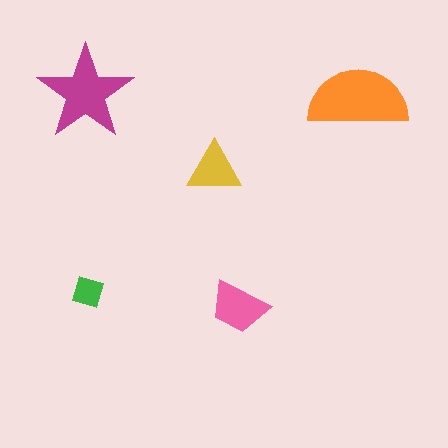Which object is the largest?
The orange semicircle.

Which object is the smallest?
The green diamond.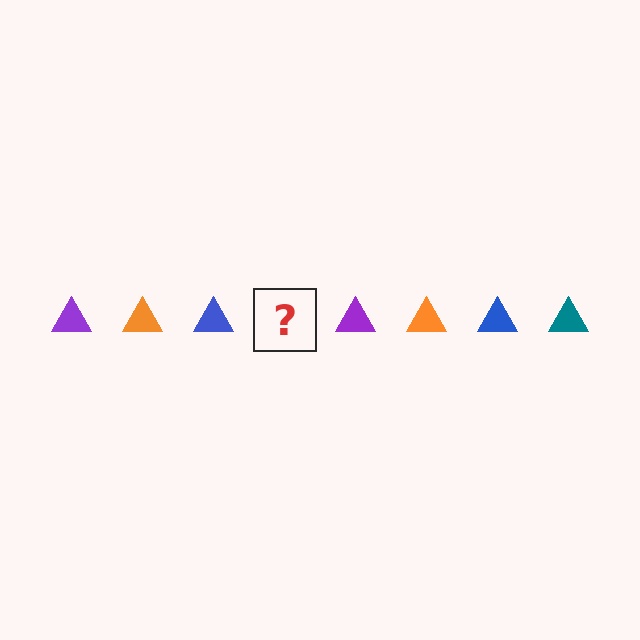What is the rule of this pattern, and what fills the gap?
The rule is that the pattern cycles through purple, orange, blue, teal triangles. The gap should be filled with a teal triangle.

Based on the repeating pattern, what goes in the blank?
The blank should be a teal triangle.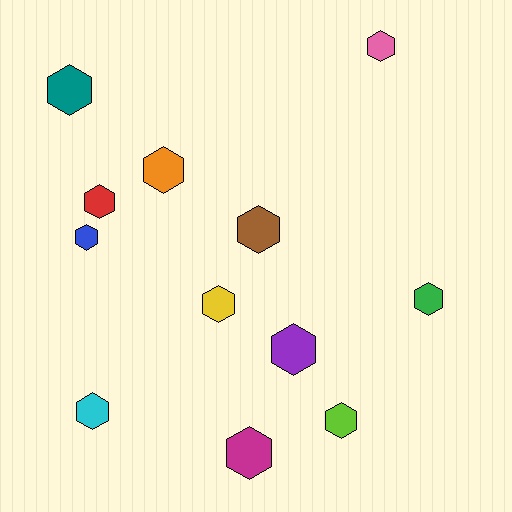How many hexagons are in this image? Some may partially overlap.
There are 12 hexagons.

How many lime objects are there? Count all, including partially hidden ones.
There is 1 lime object.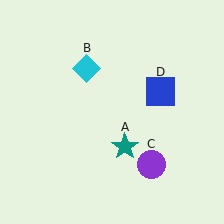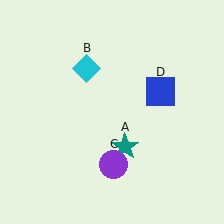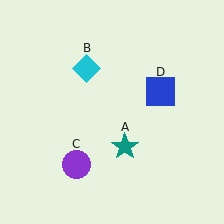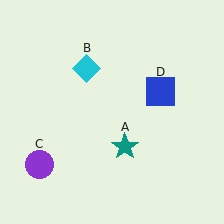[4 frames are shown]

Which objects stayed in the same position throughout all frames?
Teal star (object A) and cyan diamond (object B) and blue square (object D) remained stationary.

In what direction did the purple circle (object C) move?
The purple circle (object C) moved left.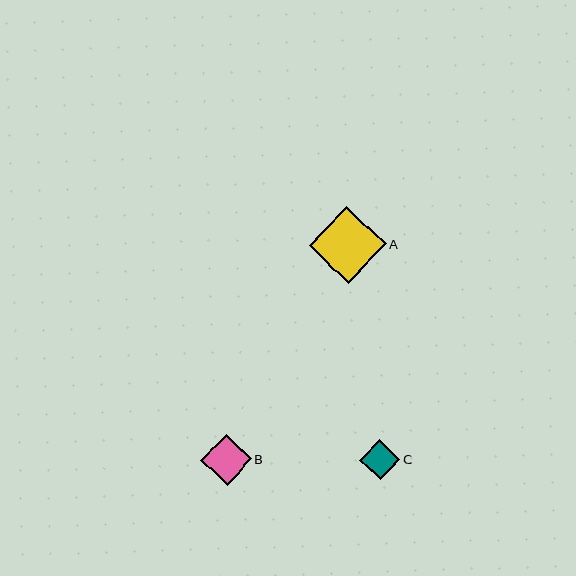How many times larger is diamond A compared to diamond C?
Diamond A is approximately 1.9 times the size of diamond C.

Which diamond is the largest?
Diamond A is the largest with a size of approximately 77 pixels.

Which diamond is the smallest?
Diamond C is the smallest with a size of approximately 40 pixels.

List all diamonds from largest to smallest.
From largest to smallest: A, B, C.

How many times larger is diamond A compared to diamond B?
Diamond A is approximately 1.5 times the size of diamond B.